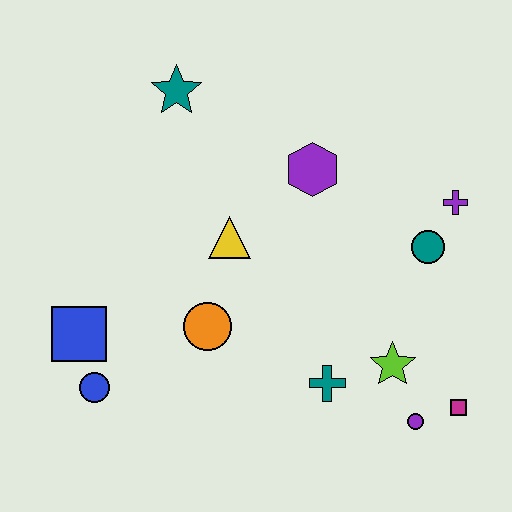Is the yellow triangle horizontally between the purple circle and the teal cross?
No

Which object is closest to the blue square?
The blue circle is closest to the blue square.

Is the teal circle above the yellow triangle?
No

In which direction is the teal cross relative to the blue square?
The teal cross is to the right of the blue square.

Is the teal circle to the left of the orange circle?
No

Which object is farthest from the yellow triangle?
The magenta square is farthest from the yellow triangle.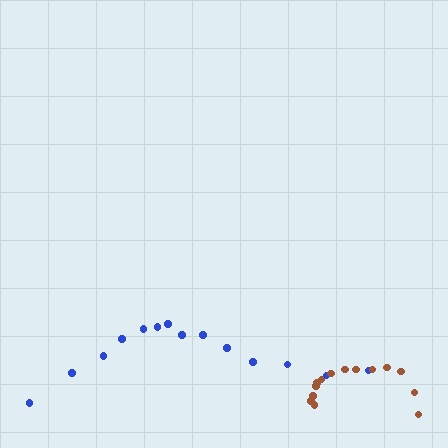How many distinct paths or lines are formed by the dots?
There are 2 distinct paths.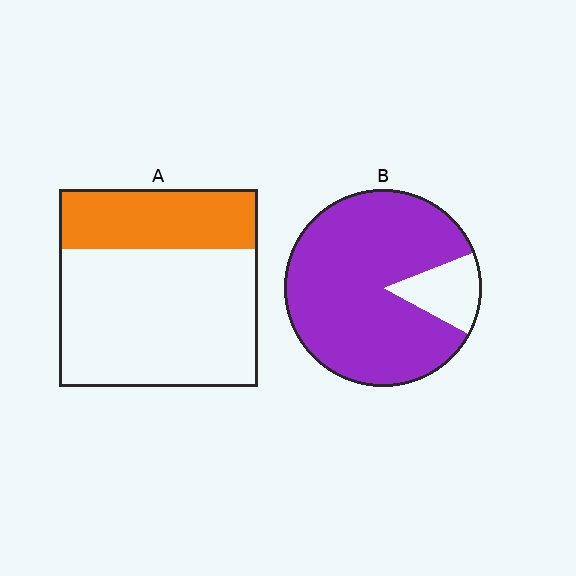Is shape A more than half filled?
No.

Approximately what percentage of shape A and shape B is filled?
A is approximately 30% and B is approximately 85%.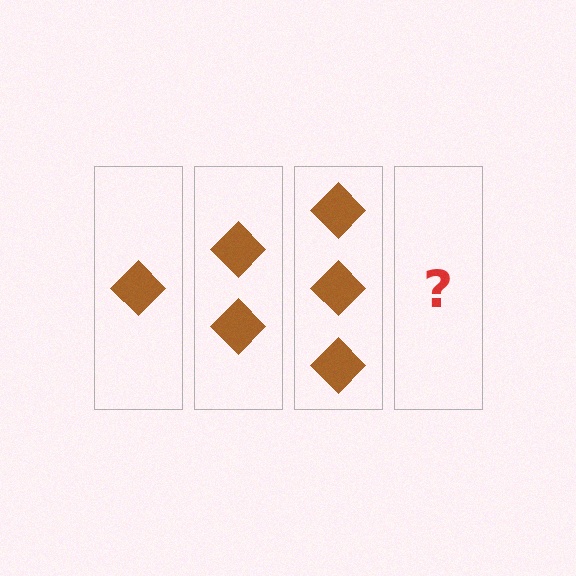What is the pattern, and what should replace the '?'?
The pattern is that each step adds one more diamond. The '?' should be 4 diamonds.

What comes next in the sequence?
The next element should be 4 diamonds.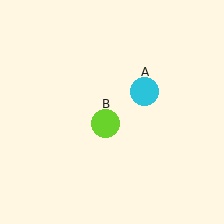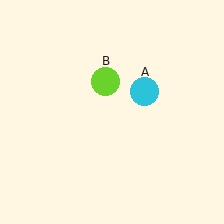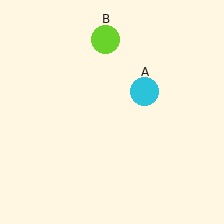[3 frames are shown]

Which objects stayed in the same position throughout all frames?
Cyan circle (object A) remained stationary.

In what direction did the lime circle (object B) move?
The lime circle (object B) moved up.